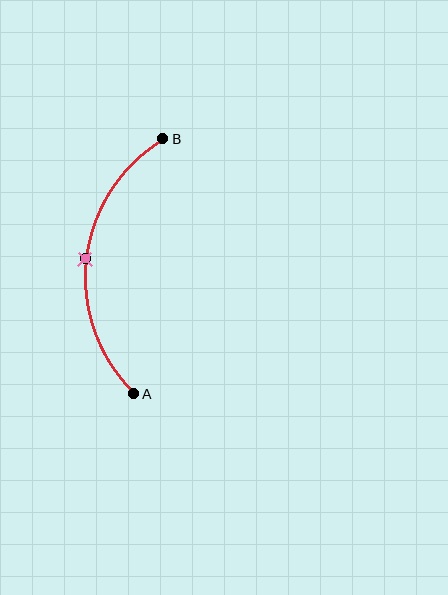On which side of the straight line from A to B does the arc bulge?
The arc bulges to the left of the straight line connecting A and B.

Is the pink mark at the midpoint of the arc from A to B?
Yes. The pink mark lies on the arc at equal arc-length from both A and B — it is the arc midpoint.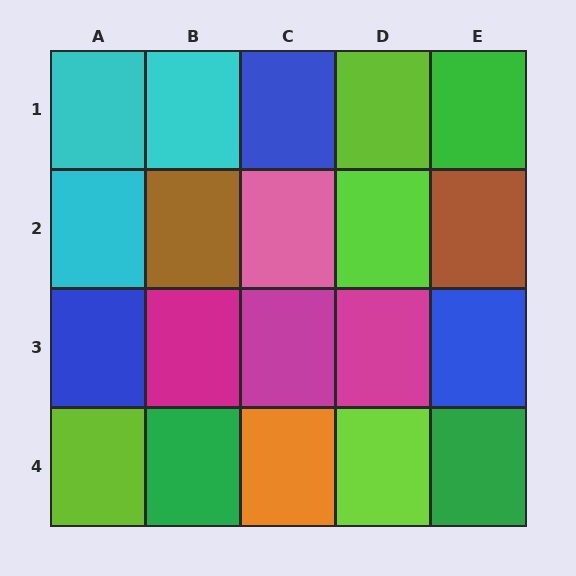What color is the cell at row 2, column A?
Cyan.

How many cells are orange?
1 cell is orange.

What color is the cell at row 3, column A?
Blue.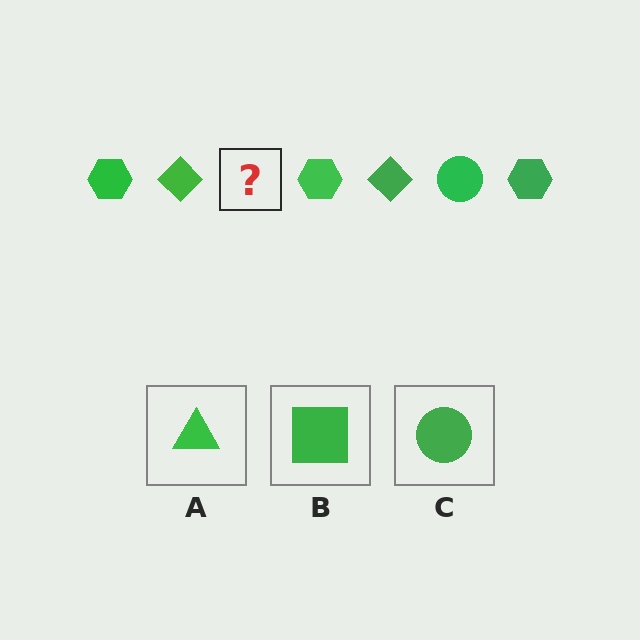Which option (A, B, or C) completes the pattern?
C.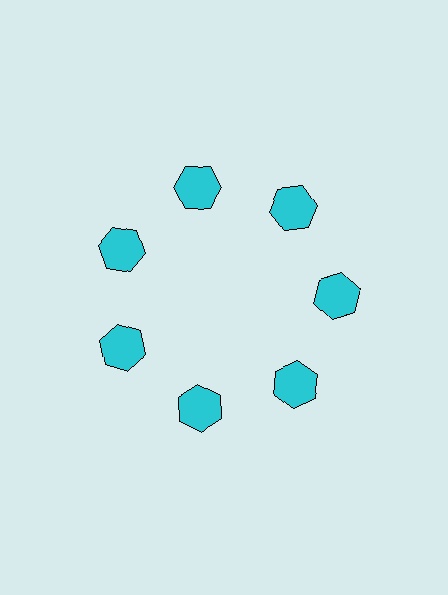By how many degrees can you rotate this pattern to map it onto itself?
The pattern maps onto itself every 51 degrees of rotation.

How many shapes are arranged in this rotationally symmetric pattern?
There are 7 shapes, arranged in 7 groups of 1.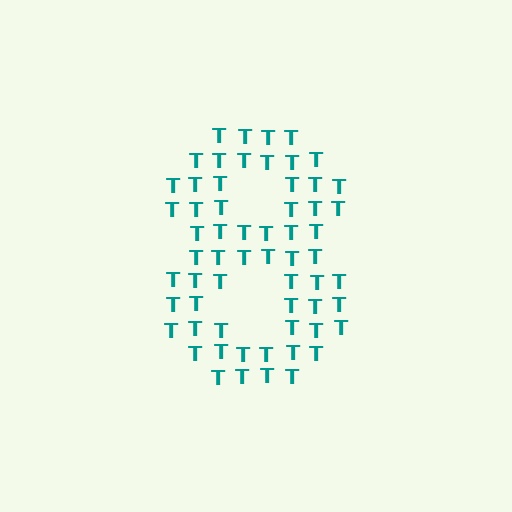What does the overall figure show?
The overall figure shows the digit 8.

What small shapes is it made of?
It is made of small letter T's.